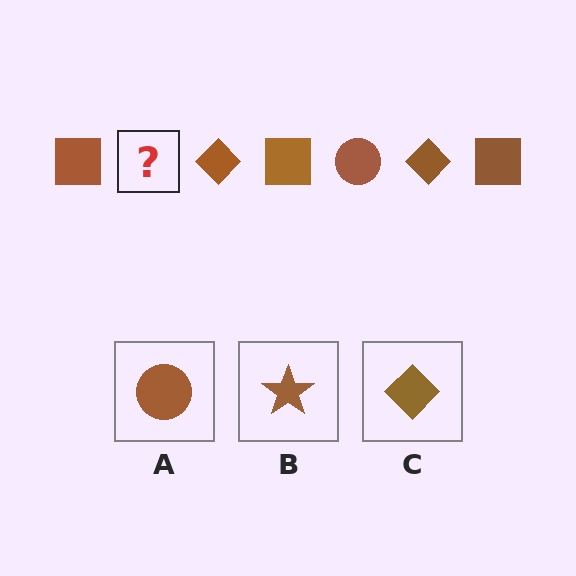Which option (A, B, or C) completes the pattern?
A.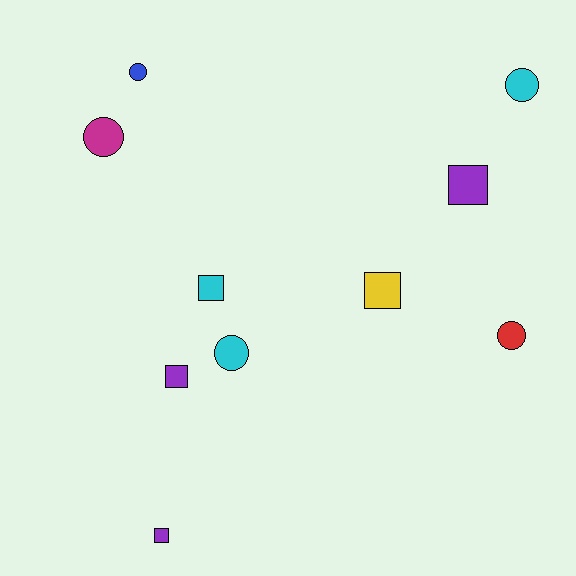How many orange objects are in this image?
There are no orange objects.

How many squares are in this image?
There are 5 squares.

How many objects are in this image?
There are 10 objects.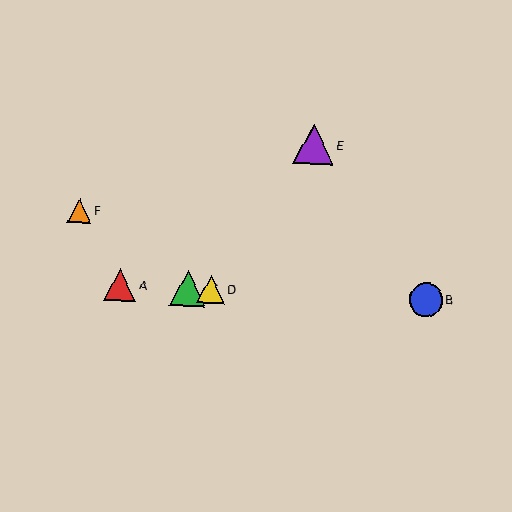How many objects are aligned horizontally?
4 objects (A, B, C, D) are aligned horizontally.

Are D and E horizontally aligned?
No, D is at y≈289 and E is at y≈144.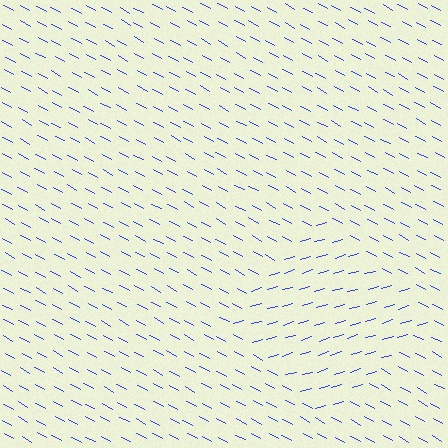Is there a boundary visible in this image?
Yes, there is a texture boundary formed by a change in line orientation.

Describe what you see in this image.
The image is filled with small blue line segments. A diamond region in the image has lines oriented differently from the surrounding lines, creating a visible texture boundary.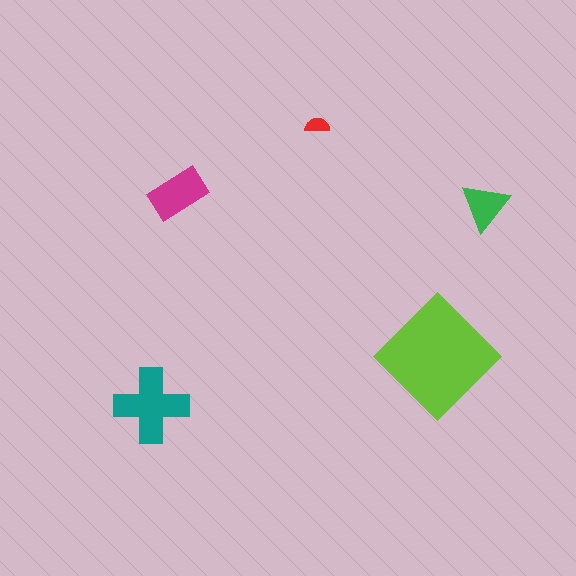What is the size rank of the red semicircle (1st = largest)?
5th.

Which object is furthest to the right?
The green triangle is rightmost.